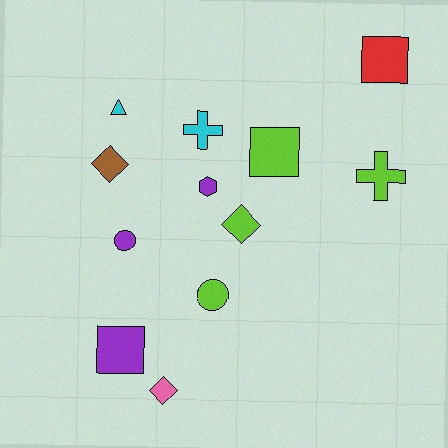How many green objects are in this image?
There are no green objects.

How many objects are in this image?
There are 12 objects.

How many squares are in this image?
There are 3 squares.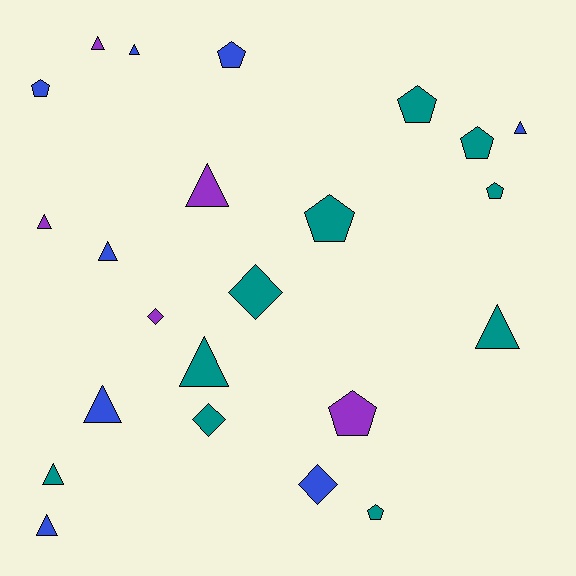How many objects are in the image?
There are 23 objects.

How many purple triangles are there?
There are 3 purple triangles.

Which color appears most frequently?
Teal, with 10 objects.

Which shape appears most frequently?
Triangle, with 11 objects.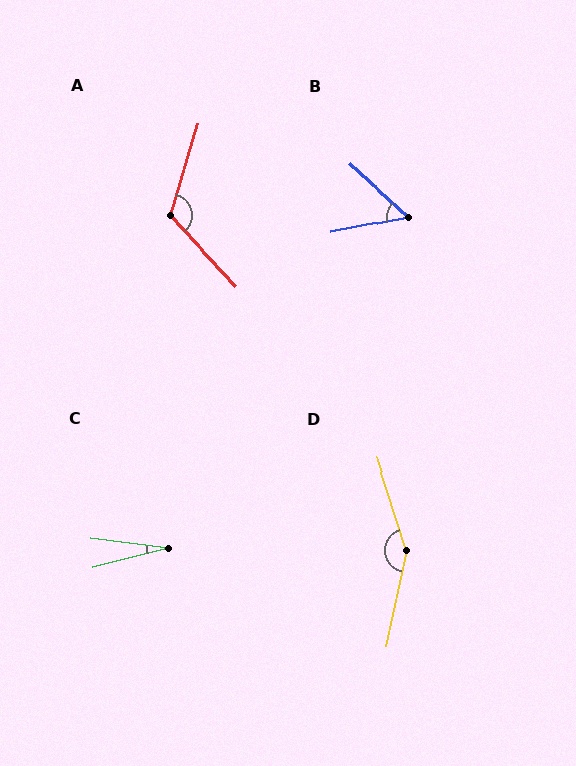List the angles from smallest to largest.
C (22°), B (53°), A (121°), D (150°).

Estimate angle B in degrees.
Approximately 53 degrees.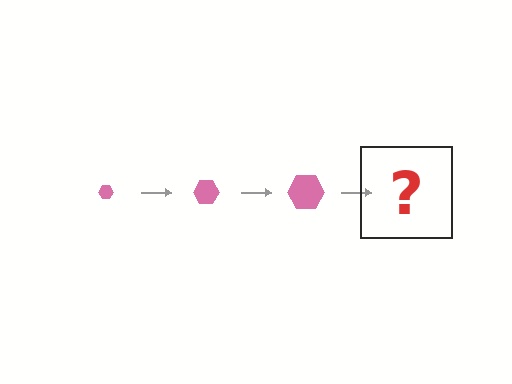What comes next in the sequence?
The next element should be a pink hexagon, larger than the previous one.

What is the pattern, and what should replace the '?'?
The pattern is that the hexagon gets progressively larger each step. The '?' should be a pink hexagon, larger than the previous one.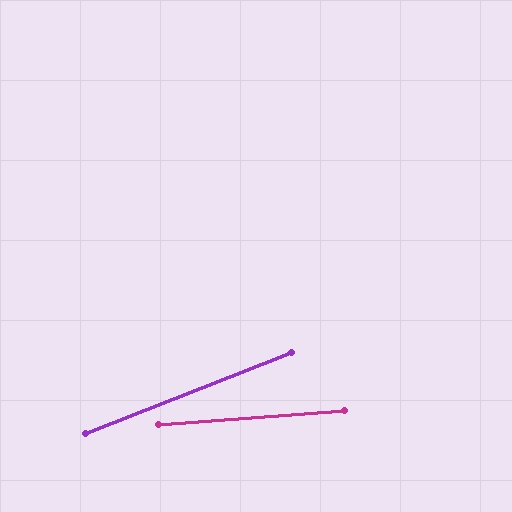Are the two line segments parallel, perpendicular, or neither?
Neither parallel nor perpendicular — they differ by about 17°.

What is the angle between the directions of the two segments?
Approximately 17 degrees.